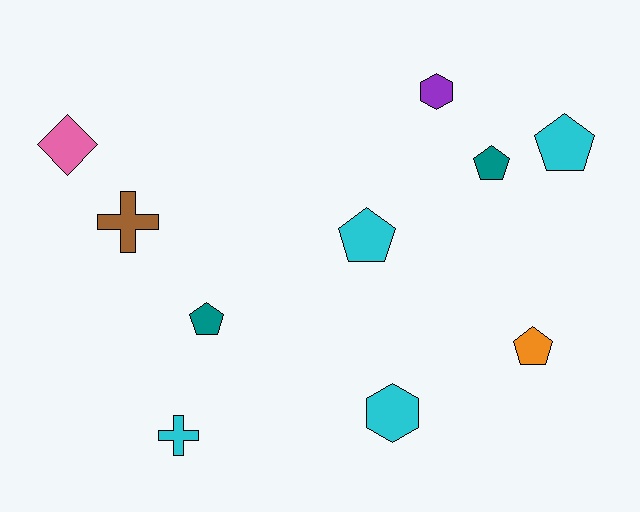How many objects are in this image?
There are 10 objects.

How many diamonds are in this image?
There is 1 diamond.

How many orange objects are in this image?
There is 1 orange object.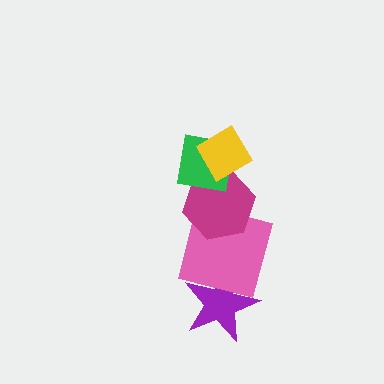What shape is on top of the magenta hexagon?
The green square is on top of the magenta hexagon.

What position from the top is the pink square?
The pink square is 4th from the top.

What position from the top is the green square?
The green square is 2nd from the top.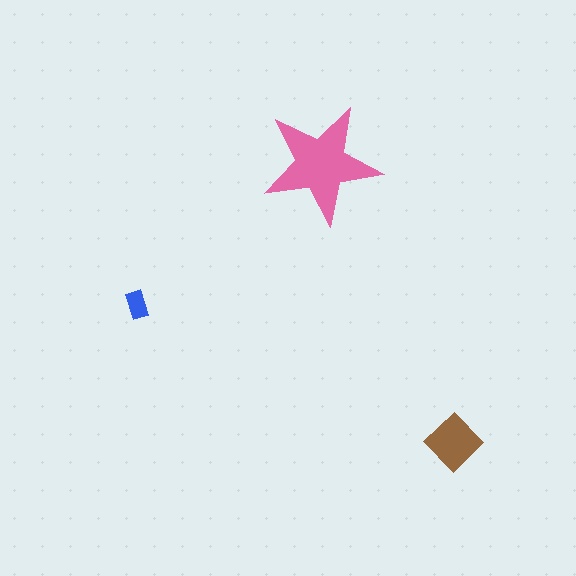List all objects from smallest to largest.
The blue rectangle, the brown diamond, the pink star.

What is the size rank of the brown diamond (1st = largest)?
2nd.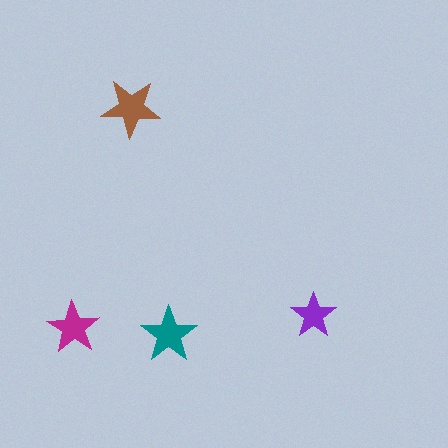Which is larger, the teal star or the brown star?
The brown one.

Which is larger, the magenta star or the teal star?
The teal one.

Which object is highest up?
The brown star is topmost.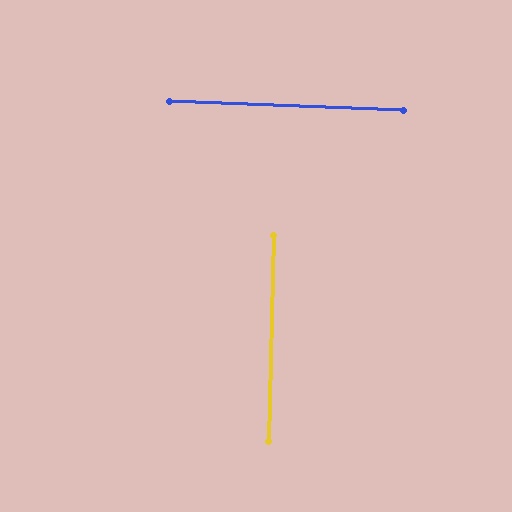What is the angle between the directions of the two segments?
Approximately 89 degrees.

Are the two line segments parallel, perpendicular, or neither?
Perpendicular — they meet at approximately 89°.